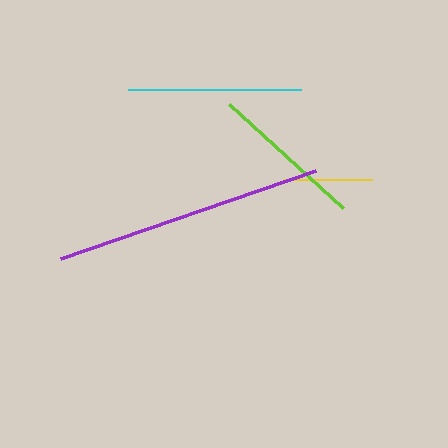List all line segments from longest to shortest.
From longest to shortest: purple, cyan, lime, yellow.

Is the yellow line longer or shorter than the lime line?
The lime line is longer than the yellow line.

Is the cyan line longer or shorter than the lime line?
The cyan line is longer than the lime line.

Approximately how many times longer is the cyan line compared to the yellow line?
The cyan line is approximately 1.9 times the length of the yellow line.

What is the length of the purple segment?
The purple segment is approximately 269 pixels long.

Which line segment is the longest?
The purple line is the longest at approximately 269 pixels.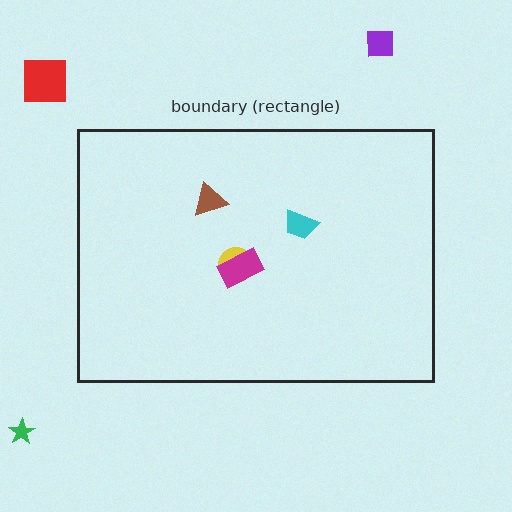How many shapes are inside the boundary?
4 inside, 3 outside.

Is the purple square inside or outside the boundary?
Outside.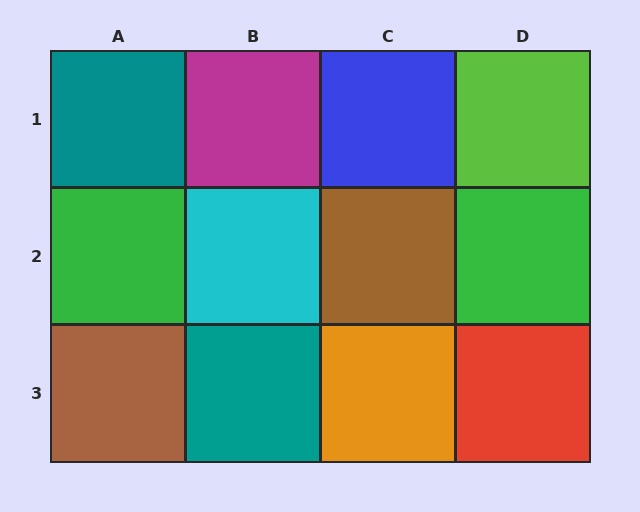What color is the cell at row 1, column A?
Teal.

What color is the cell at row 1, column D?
Lime.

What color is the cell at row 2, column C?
Brown.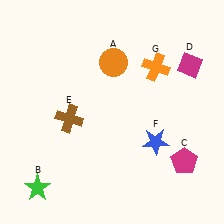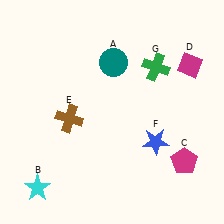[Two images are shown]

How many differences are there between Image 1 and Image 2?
There are 3 differences between the two images.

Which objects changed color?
A changed from orange to teal. B changed from green to cyan. G changed from orange to green.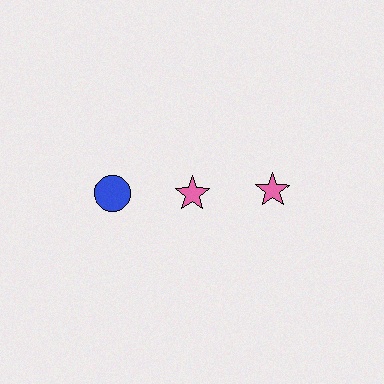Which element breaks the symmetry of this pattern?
The blue circle in the top row, leftmost column breaks the symmetry. All other shapes are pink stars.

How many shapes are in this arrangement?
There are 3 shapes arranged in a grid pattern.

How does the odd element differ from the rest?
It differs in both color (blue instead of pink) and shape (circle instead of star).